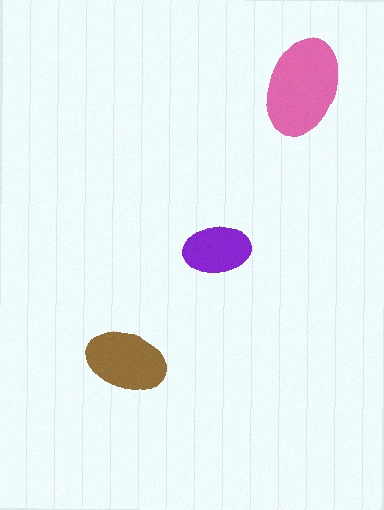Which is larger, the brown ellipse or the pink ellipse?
The pink one.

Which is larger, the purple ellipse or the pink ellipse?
The pink one.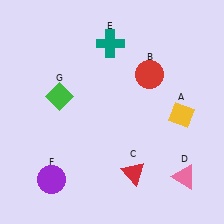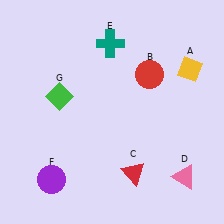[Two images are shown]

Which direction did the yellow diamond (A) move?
The yellow diamond (A) moved up.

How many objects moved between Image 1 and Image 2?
1 object moved between the two images.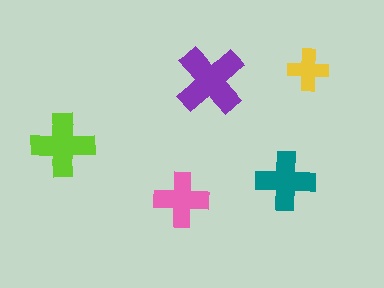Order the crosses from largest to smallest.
the purple one, the lime one, the teal one, the pink one, the yellow one.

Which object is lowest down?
The pink cross is bottommost.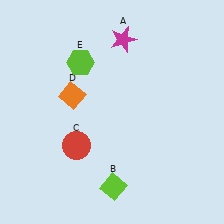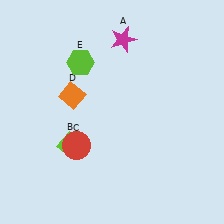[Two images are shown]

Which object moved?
The lime diamond (B) moved left.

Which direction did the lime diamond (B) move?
The lime diamond (B) moved left.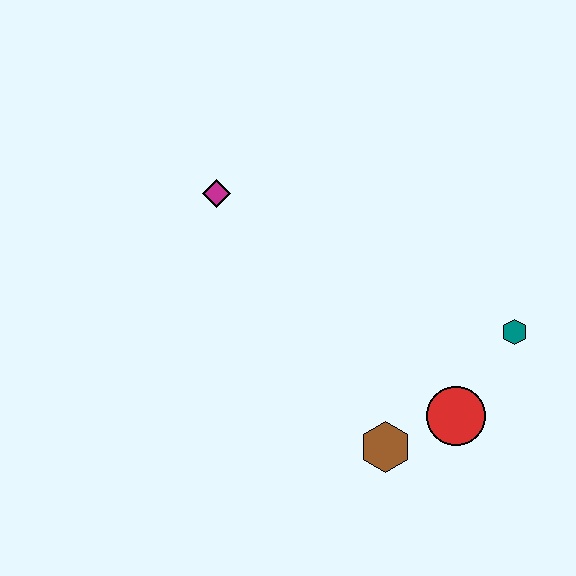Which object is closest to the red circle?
The brown hexagon is closest to the red circle.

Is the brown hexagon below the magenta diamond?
Yes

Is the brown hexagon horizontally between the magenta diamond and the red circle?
Yes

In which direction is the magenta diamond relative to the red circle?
The magenta diamond is to the left of the red circle.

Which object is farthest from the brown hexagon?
The magenta diamond is farthest from the brown hexagon.